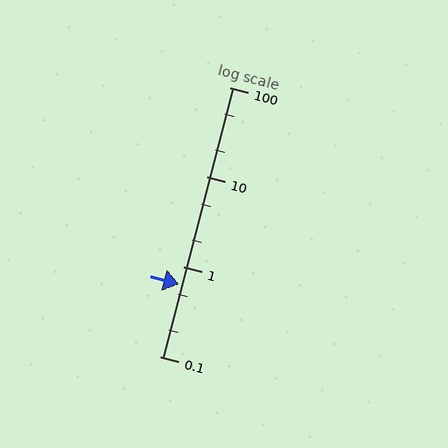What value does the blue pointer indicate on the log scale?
The pointer indicates approximately 0.63.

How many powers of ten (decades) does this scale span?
The scale spans 3 decades, from 0.1 to 100.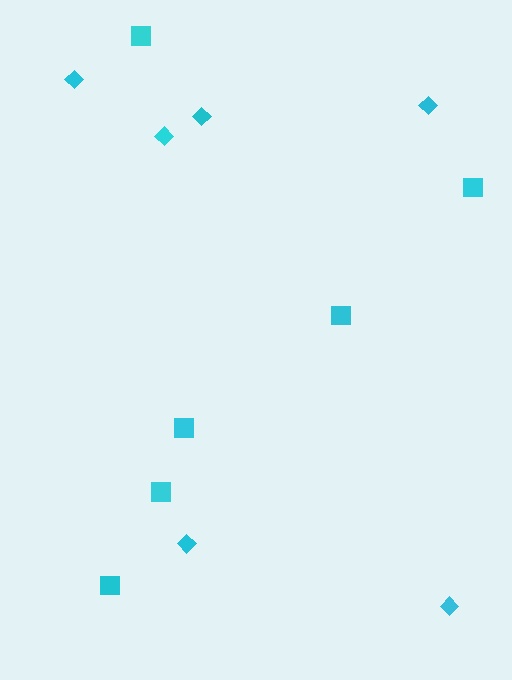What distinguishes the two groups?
There are 2 groups: one group of squares (6) and one group of diamonds (6).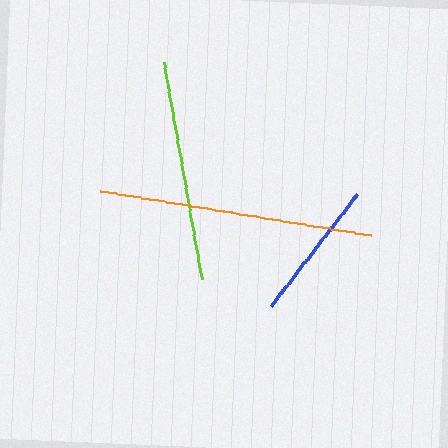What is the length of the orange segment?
The orange segment is approximately 274 pixels long.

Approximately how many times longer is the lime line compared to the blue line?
The lime line is approximately 1.6 times the length of the blue line.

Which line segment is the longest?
The orange line is the longest at approximately 274 pixels.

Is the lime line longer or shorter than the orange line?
The orange line is longer than the lime line.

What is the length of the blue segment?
The blue segment is approximately 142 pixels long.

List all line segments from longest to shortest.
From longest to shortest: orange, lime, blue.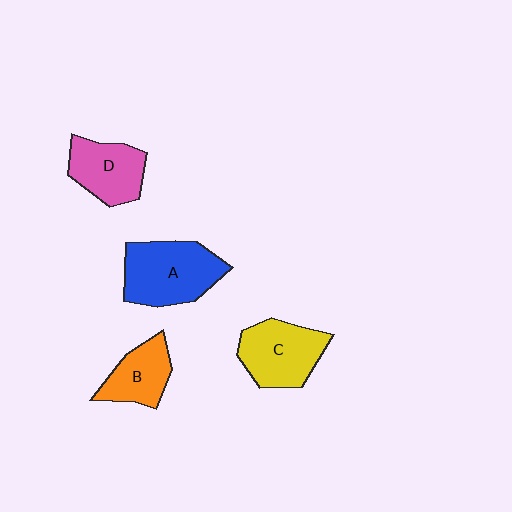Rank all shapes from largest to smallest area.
From largest to smallest: A (blue), C (yellow), D (pink), B (orange).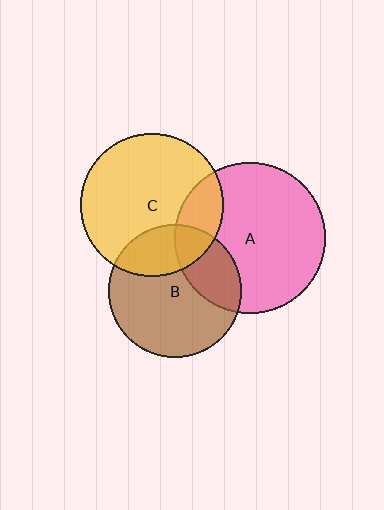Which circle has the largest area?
Circle A (pink).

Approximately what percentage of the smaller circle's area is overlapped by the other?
Approximately 25%.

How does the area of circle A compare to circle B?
Approximately 1.3 times.